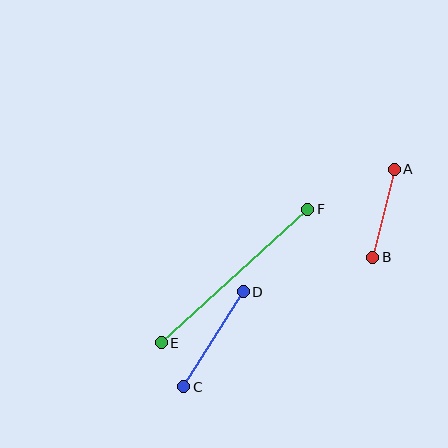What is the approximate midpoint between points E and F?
The midpoint is at approximately (235, 276) pixels.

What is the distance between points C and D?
The distance is approximately 112 pixels.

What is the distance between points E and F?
The distance is approximately 198 pixels.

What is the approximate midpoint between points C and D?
The midpoint is at approximately (213, 339) pixels.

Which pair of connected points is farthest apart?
Points E and F are farthest apart.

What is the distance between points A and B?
The distance is approximately 91 pixels.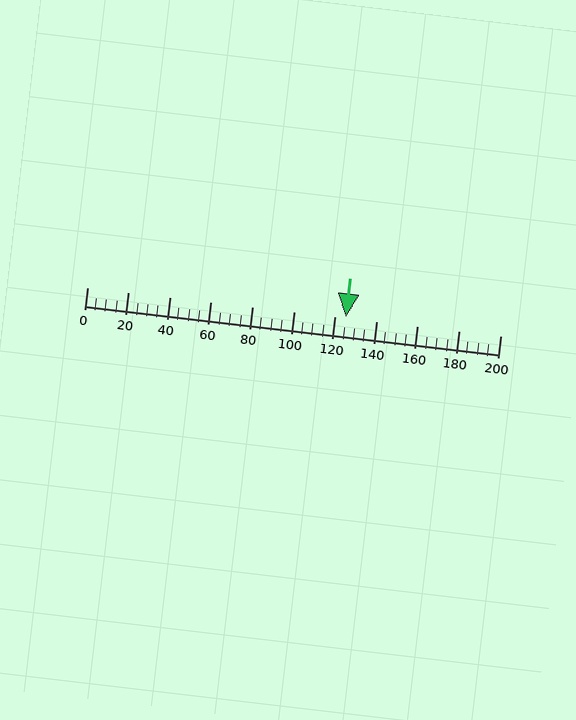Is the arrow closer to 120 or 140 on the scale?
The arrow is closer to 120.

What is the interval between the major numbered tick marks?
The major tick marks are spaced 20 units apart.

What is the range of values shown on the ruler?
The ruler shows values from 0 to 200.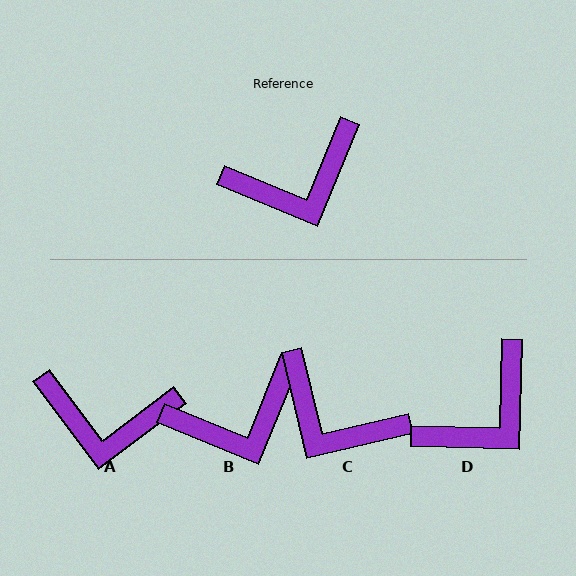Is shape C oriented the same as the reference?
No, it is off by about 54 degrees.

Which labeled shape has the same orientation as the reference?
B.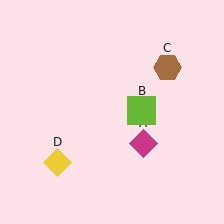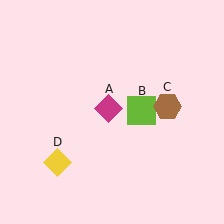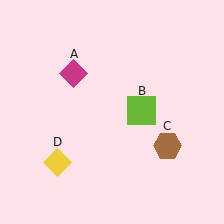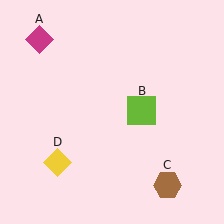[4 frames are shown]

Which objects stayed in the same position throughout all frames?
Lime square (object B) and yellow diamond (object D) remained stationary.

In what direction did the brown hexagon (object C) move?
The brown hexagon (object C) moved down.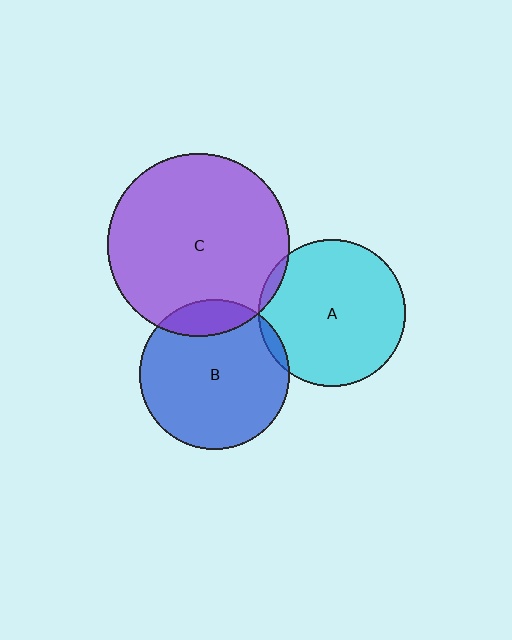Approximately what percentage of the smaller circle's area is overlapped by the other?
Approximately 15%.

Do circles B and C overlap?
Yes.